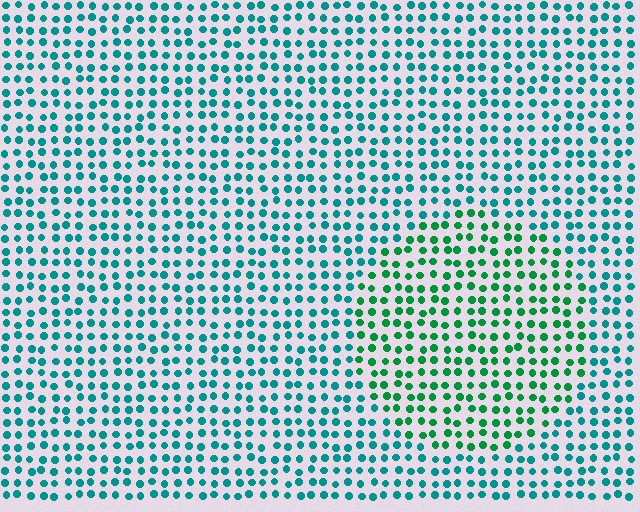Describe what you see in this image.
The image is filled with small teal elements in a uniform arrangement. A circle-shaped region is visible where the elements are tinted to a slightly different hue, forming a subtle color boundary.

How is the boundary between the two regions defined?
The boundary is defined purely by a slight shift in hue (about 34 degrees). Spacing, size, and orientation are identical on both sides.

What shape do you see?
I see a circle.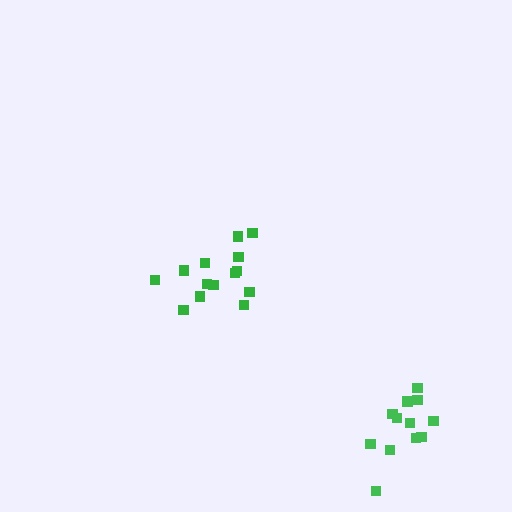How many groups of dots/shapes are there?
There are 2 groups.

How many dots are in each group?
Group 1: 12 dots, Group 2: 14 dots (26 total).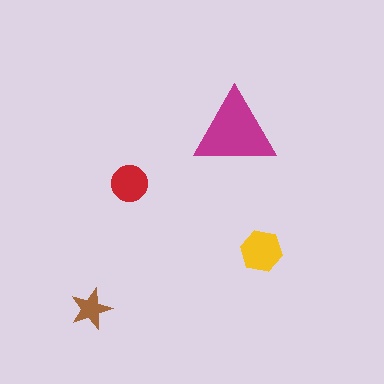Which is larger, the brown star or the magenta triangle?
The magenta triangle.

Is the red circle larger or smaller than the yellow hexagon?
Smaller.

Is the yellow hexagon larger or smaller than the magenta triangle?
Smaller.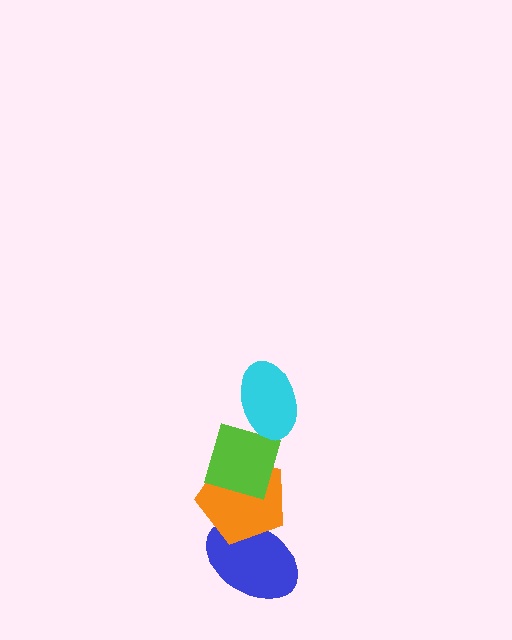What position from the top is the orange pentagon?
The orange pentagon is 3rd from the top.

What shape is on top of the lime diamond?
The cyan ellipse is on top of the lime diamond.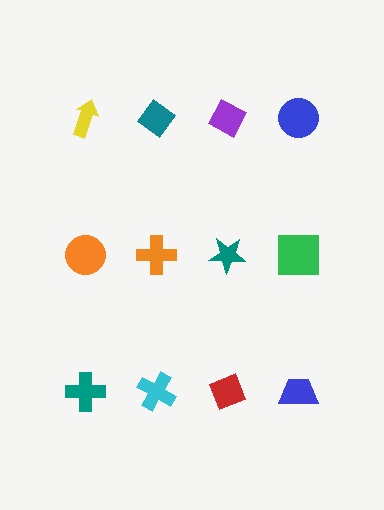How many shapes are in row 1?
4 shapes.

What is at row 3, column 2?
A cyan cross.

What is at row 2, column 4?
A green square.